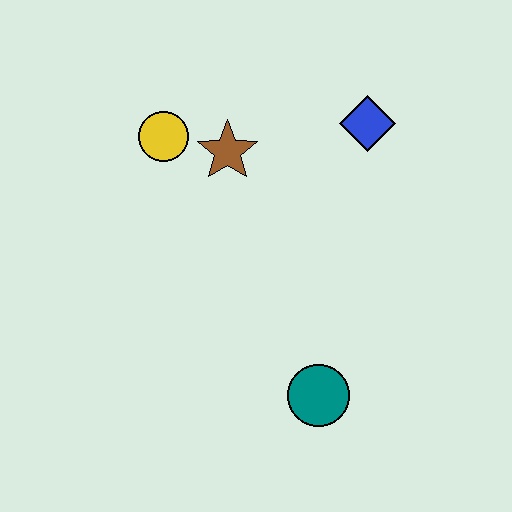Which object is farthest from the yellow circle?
The teal circle is farthest from the yellow circle.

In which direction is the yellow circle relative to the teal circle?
The yellow circle is above the teal circle.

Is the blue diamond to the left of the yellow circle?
No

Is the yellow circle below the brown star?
No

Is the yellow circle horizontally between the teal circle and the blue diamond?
No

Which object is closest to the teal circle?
The brown star is closest to the teal circle.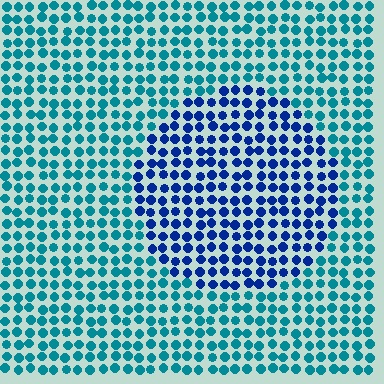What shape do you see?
I see a circle.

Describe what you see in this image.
The image is filled with small teal elements in a uniform arrangement. A circle-shaped region is visible where the elements are tinted to a slightly different hue, forming a subtle color boundary.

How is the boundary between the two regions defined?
The boundary is defined purely by a slight shift in hue (about 40 degrees). Spacing, size, and orientation are identical on both sides.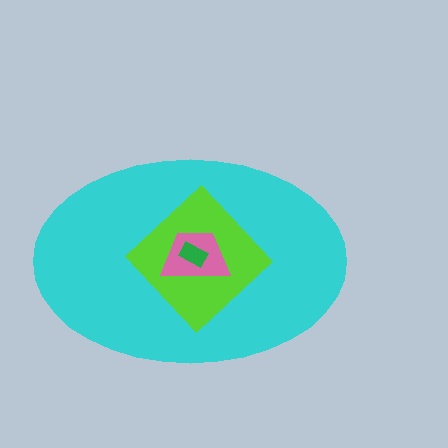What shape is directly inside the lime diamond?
The pink trapezoid.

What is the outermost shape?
The cyan ellipse.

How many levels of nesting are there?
4.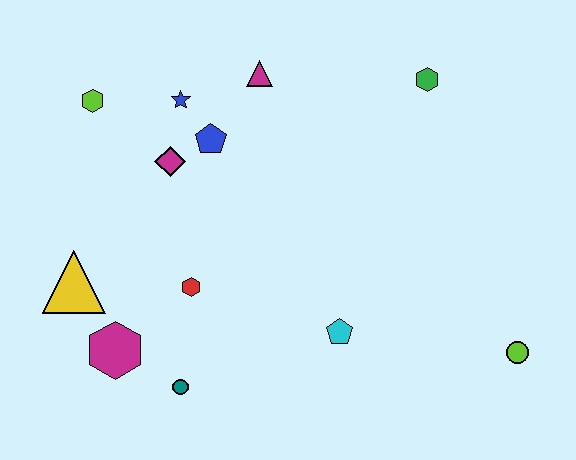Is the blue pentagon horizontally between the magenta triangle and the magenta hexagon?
Yes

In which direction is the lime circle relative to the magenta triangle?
The lime circle is below the magenta triangle.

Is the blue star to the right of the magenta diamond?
Yes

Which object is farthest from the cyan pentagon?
The lime hexagon is farthest from the cyan pentagon.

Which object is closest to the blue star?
The blue pentagon is closest to the blue star.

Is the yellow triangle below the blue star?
Yes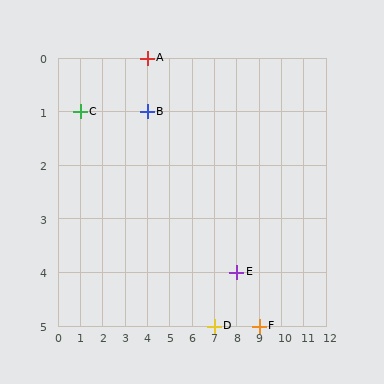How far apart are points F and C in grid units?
Points F and C are 8 columns and 4 rows apart (about 8.9 grid units diagonally).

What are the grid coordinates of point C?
Point C is at grid coordinates (1, 1).